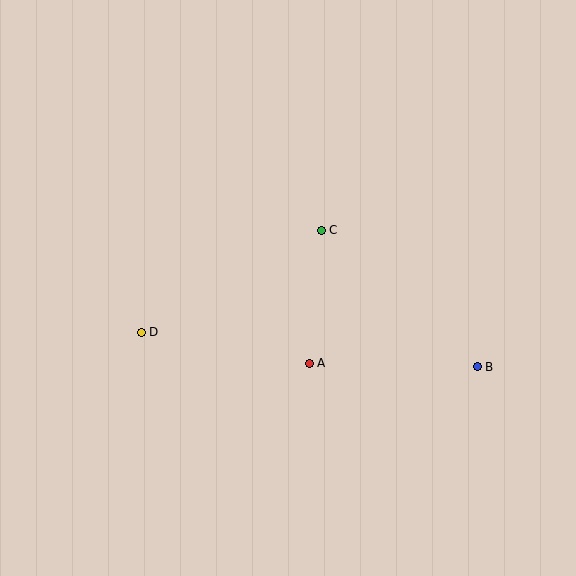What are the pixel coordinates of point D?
Point D is at (141, 332).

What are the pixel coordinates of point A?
Point A is at (309, 363).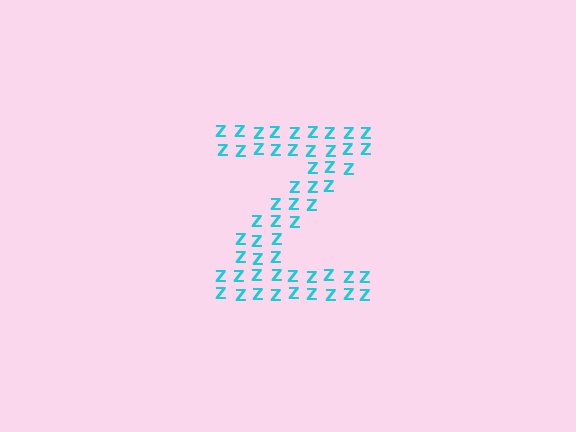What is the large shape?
The large shape is the letter Z.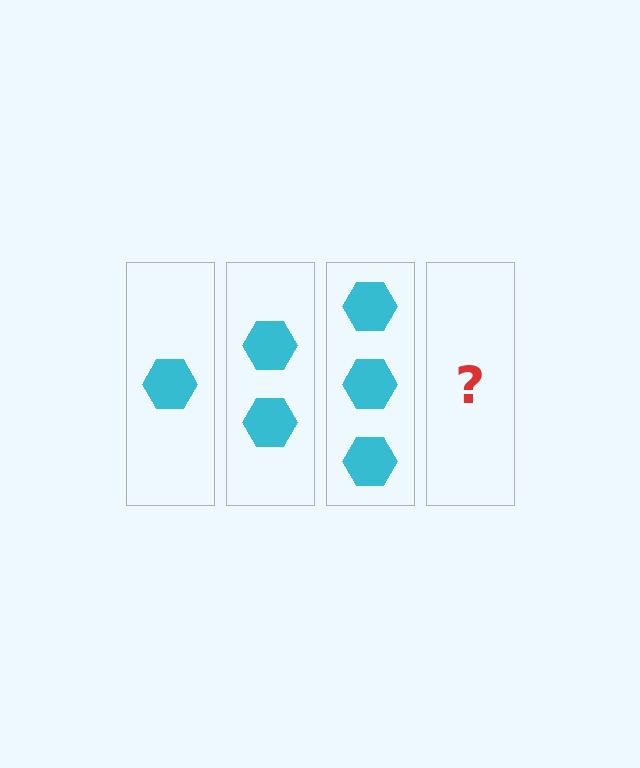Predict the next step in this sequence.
The next step is 4 hexagons.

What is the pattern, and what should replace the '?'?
The pattern is that each step adds one more hexagon. The '?' should be 4 hexagons.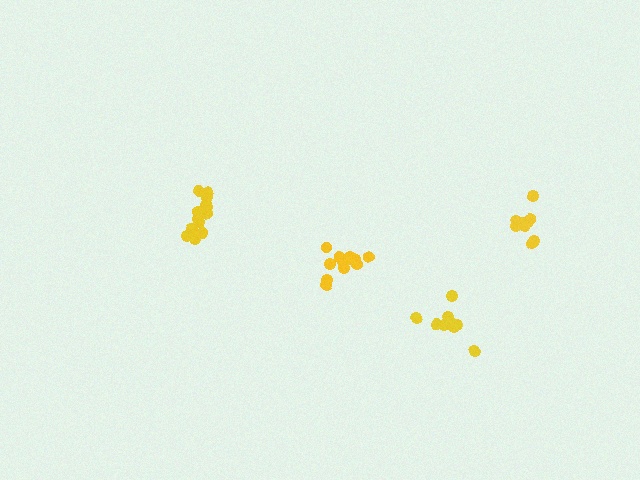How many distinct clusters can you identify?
There are 4 distinct clusters.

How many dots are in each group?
Group 1: 9 dots, Group 2: 13 dots, Group 3: 12 dots, Group 4: 9 dots (43 total).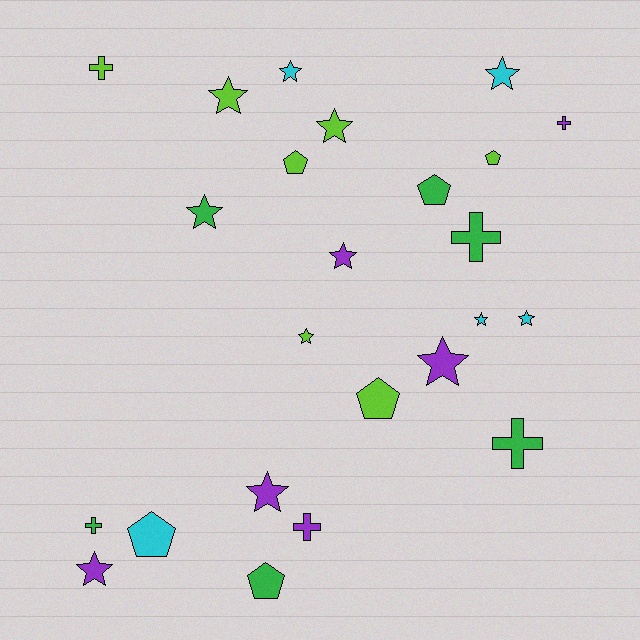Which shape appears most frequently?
Star, with 12 objects.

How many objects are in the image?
There are 24 objects.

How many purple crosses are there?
There are 2 purple crosses.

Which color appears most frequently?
Lime, with 7 objects.